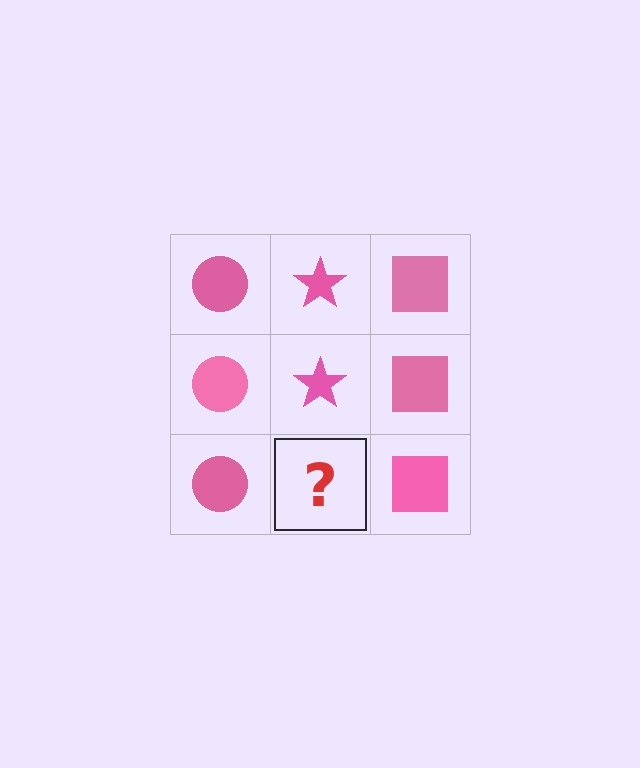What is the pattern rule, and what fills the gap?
The rule is that each column has a consistent shape. The gap should be filled with a pink star.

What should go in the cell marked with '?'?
The missing cell should contain a pink star.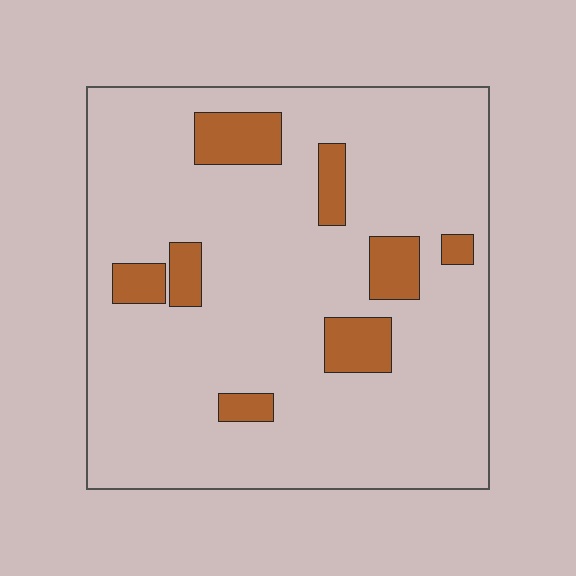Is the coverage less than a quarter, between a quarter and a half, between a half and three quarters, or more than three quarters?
Less than a quarter.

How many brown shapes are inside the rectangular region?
8.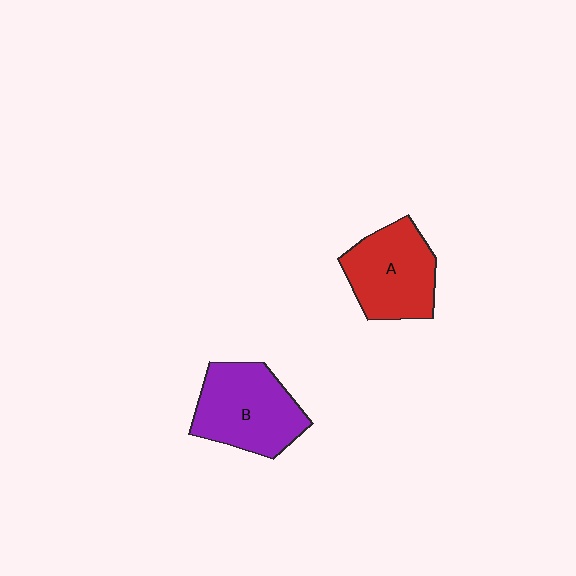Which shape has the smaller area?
Shape A (red).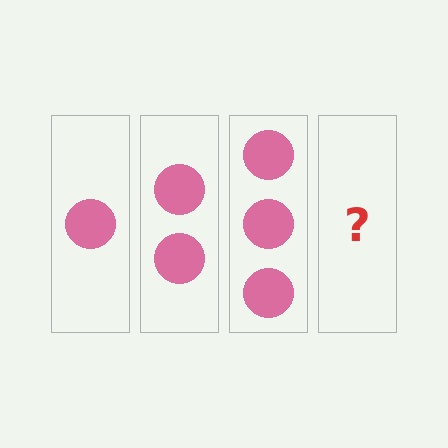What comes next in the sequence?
The next element should be 4 circles.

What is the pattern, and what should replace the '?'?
The pattern is that each step adds one more circle. The '?' should be 4 circles.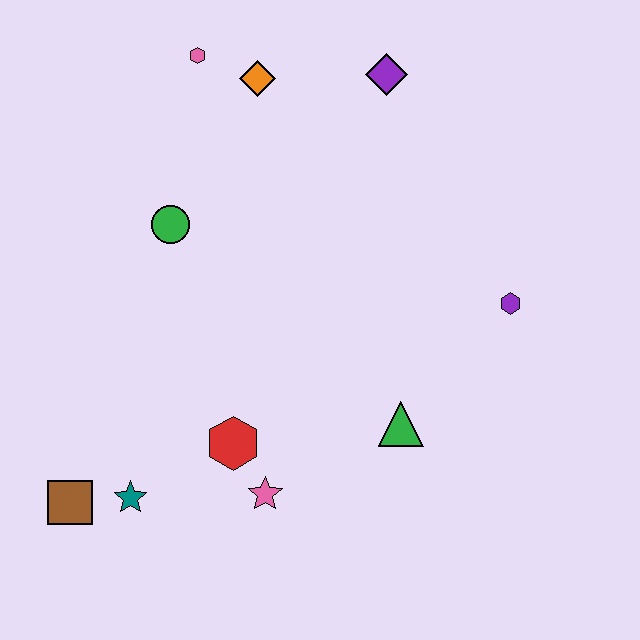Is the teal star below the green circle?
Yes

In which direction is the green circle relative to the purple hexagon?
The green circle is to the left of the purple hexagon.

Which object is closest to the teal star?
The brown square is closest to the teal star.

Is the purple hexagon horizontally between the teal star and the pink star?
No